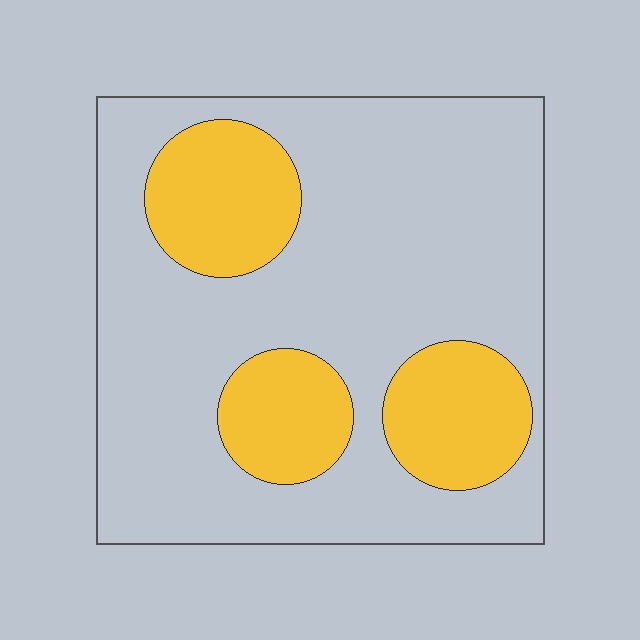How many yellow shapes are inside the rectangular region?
3.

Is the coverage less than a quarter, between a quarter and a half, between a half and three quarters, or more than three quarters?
Between a quarter and a half.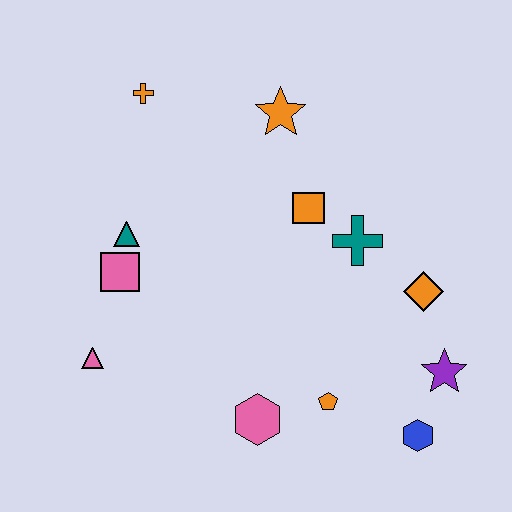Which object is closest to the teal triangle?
The pink square is closest to the teal triangle.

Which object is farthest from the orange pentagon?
The orange cross is farthest from the orange pentagon.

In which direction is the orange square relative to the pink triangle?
The orange square is to the right of the pink triangle.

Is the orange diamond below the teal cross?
Yes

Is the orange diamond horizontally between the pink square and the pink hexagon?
No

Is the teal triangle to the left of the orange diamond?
Yes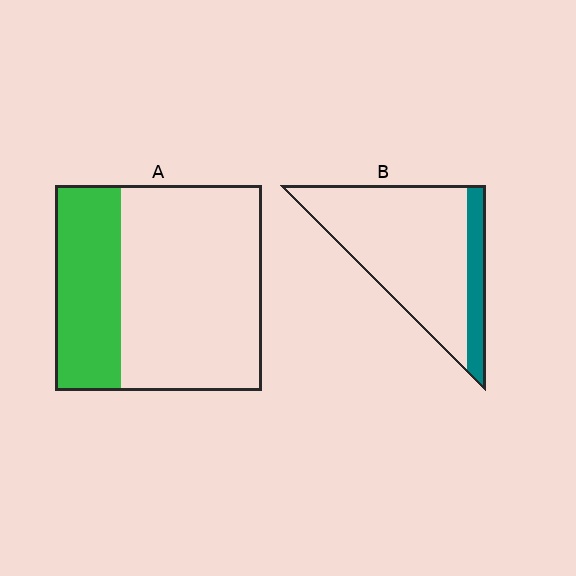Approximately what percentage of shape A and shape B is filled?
A is approximately 30% and B is approximately 20%.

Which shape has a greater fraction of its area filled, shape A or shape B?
Shape A.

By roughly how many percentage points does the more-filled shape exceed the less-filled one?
By roughly 15 percentage points (A over B).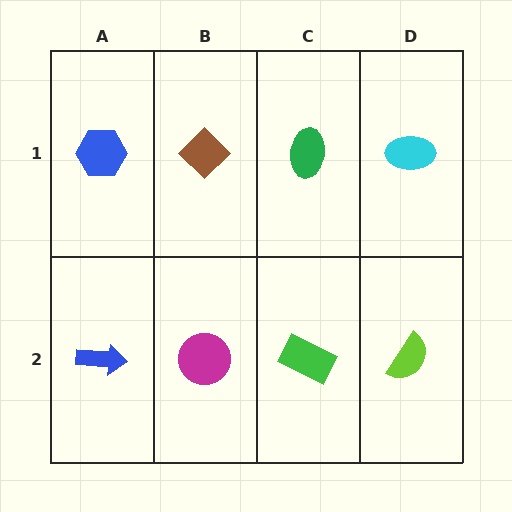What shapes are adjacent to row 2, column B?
A brown diamond (row 1, column B), a blue arrow (row 2, column A), a green rectangle (row 2, column C).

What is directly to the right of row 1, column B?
A green ellipse.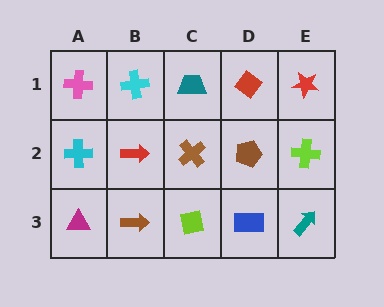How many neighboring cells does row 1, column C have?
3.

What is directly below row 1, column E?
A lime cross.